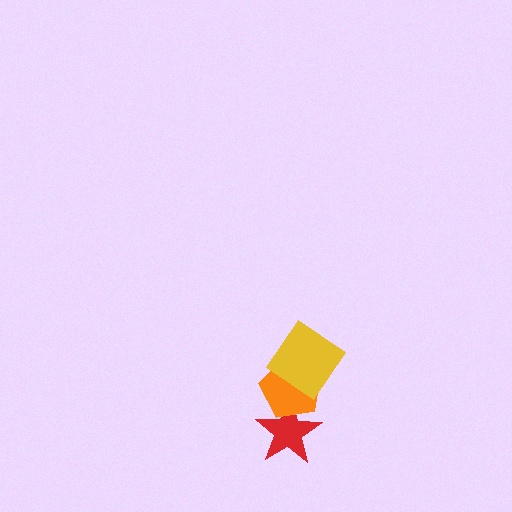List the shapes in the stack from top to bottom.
From top to bottom: the yellow diamond, the orange pentagon, the red star.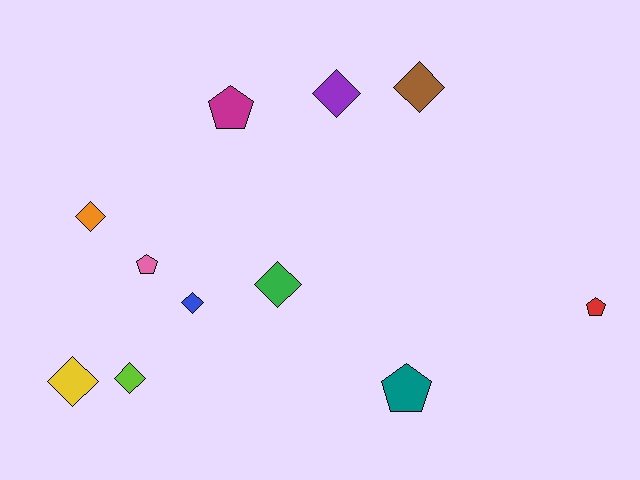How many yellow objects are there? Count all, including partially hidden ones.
There is 1 yellow object.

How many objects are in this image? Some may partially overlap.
There are 11 objects.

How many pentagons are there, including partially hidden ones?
There are 4 pentagons.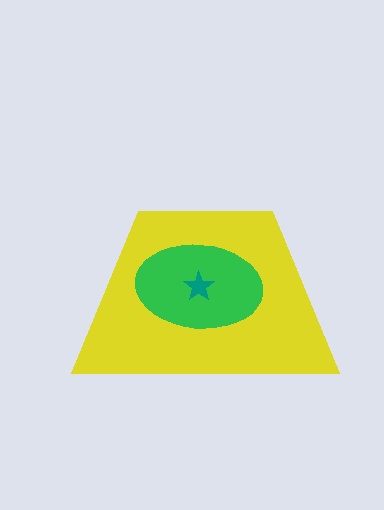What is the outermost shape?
The yellow trapezoid.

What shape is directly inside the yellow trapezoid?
The green ellipse.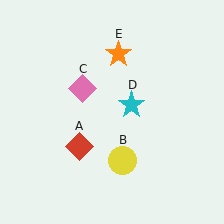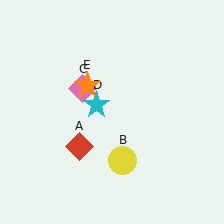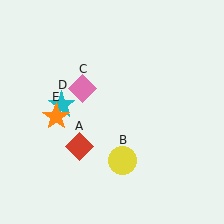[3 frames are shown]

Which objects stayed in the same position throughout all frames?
Red diamond (object A) and yellow circle (object B) and pink diamond (object C) remained stationary.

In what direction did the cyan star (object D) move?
The cyan star (object D) moved left.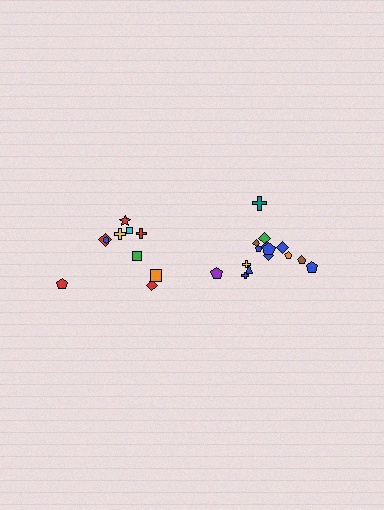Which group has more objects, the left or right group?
The right group.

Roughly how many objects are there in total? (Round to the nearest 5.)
Roughly 25 objects in total.